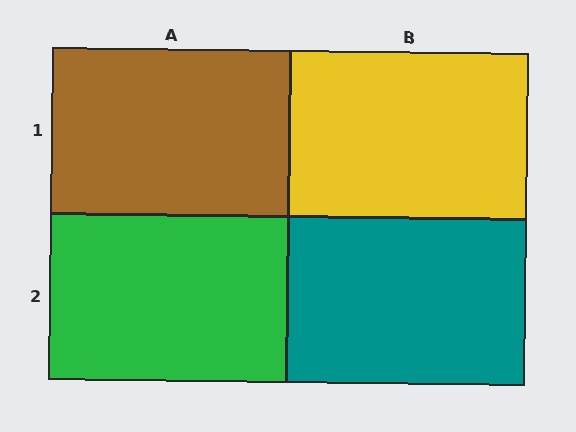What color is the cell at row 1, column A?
Brown.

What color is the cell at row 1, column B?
Yellow.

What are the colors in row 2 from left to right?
Green, teal.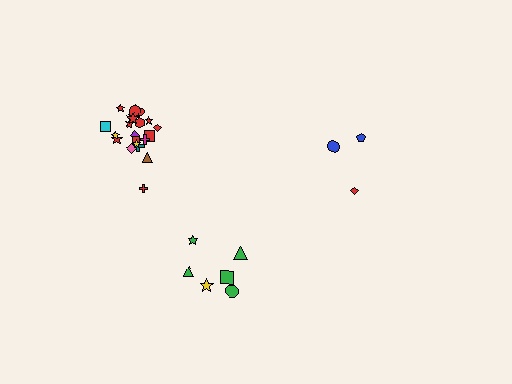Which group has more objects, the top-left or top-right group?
The top-left group.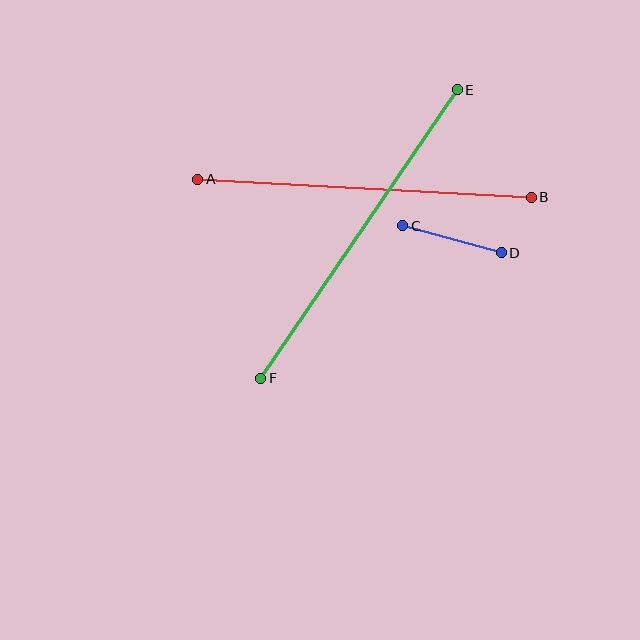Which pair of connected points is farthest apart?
Points E and F are farthest apart.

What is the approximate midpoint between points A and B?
The midpoint is at approximately (365, 188) pixels.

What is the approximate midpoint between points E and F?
The midpoint is at approximately (359, 234) pixels.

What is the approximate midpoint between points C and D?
The midpoint is at approximately (452, 239) pixels.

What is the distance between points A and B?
The distance is approximately 334 pixels.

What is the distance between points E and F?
The distance is approximately 349 pixels.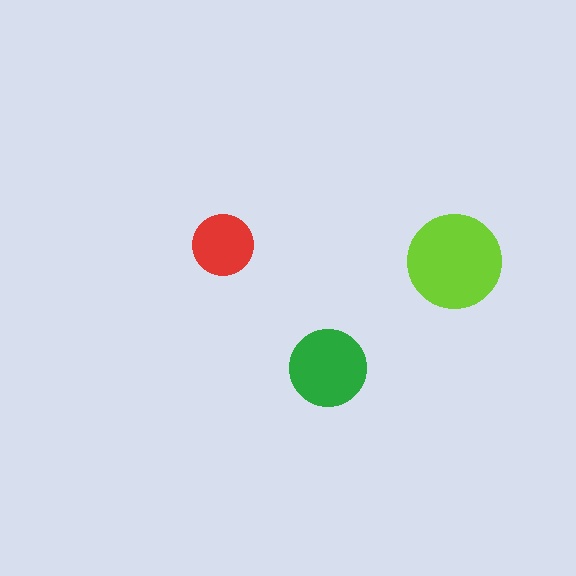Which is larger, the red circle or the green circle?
The green one.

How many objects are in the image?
There are 3 objects in the image.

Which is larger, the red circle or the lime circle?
The lime one.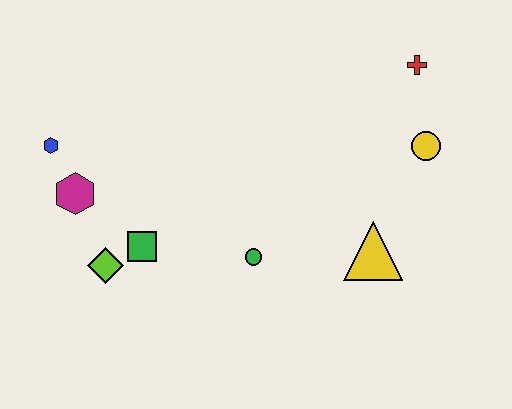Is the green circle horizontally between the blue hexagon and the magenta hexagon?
No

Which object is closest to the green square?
The lime diamond is closest to the green square.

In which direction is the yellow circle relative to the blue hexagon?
The yellow circle is to the right of the blue hexagon.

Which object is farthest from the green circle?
The red cross is farthest from the green circle.